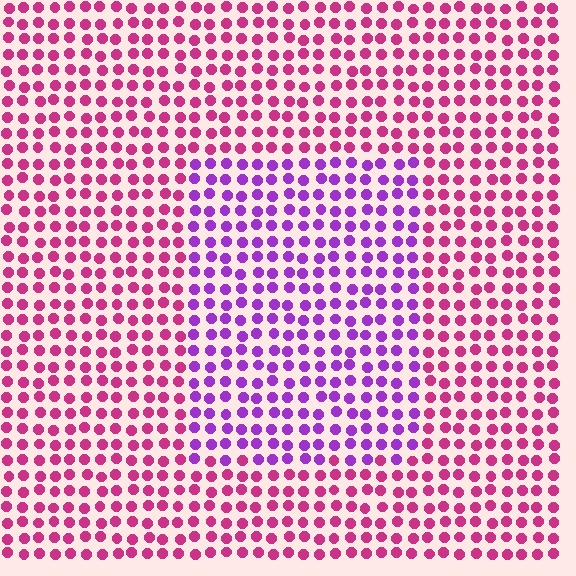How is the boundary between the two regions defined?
The boundary is defined purely by a slight shift in hue (about 43 degrees). Spacing, size, and orientation are identical on both sides.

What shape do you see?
I see a rectangle.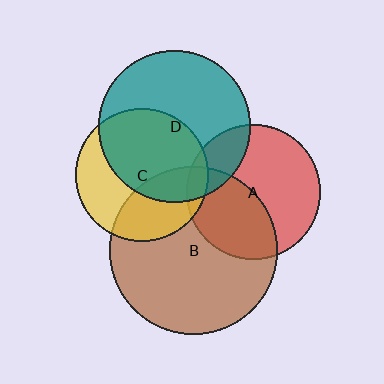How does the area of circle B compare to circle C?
Approximately 1.6 times.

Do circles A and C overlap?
Yes.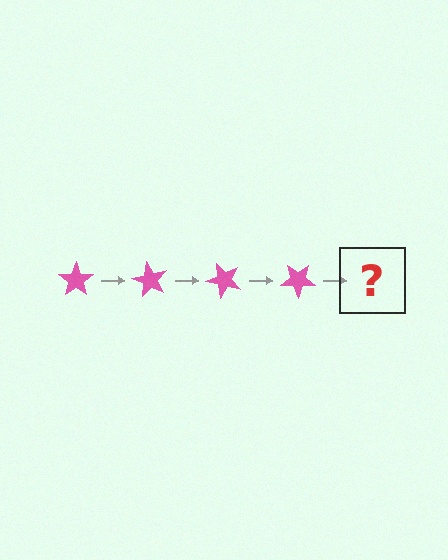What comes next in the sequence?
The next element should be a pink star rotated 240 degrees.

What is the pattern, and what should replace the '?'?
The pattern is that the star rotates 60 degrees each step. The '?' should be a pink star rotated 240 degrees.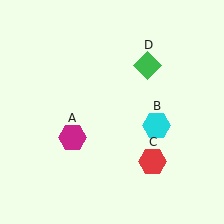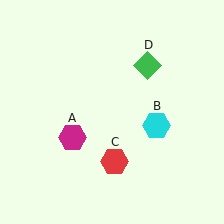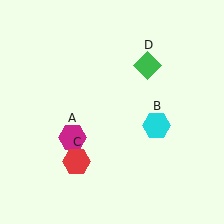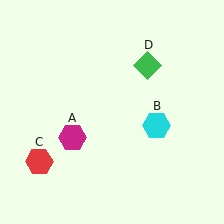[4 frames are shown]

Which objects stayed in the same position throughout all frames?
Magenta hexagon (object A) and cyan hexagon (object B) and green diamond (object D) remained stationary.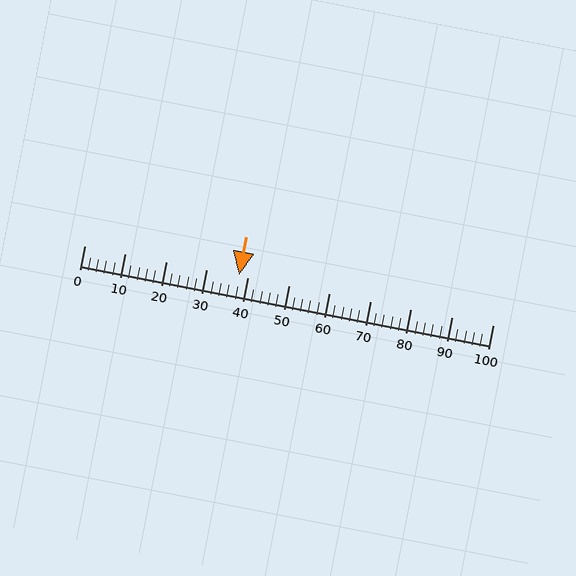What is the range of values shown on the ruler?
The ruler shows values from 0 to 100.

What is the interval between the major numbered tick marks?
The major tick marks are spaced 10 units apart.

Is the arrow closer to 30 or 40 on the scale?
The arrow is closer to 40.